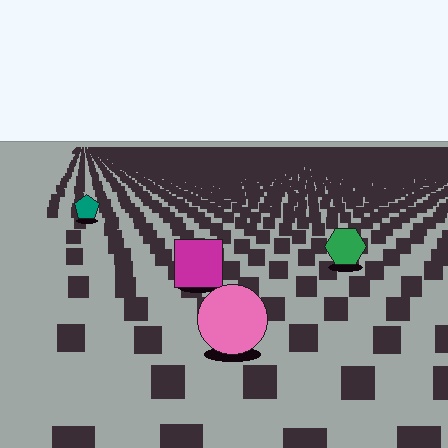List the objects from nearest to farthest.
From nearest to farthest: the pink circle, the magenta square, the green hexagon, the teal pentagon.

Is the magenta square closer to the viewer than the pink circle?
No. The pink circle is closer — you can tell from the texture gradient: the ground texture is coarser near it.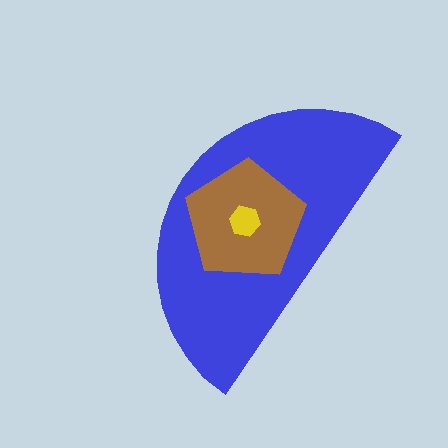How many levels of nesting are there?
3.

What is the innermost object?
The yellow hexagon.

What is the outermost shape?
The blue semicircle.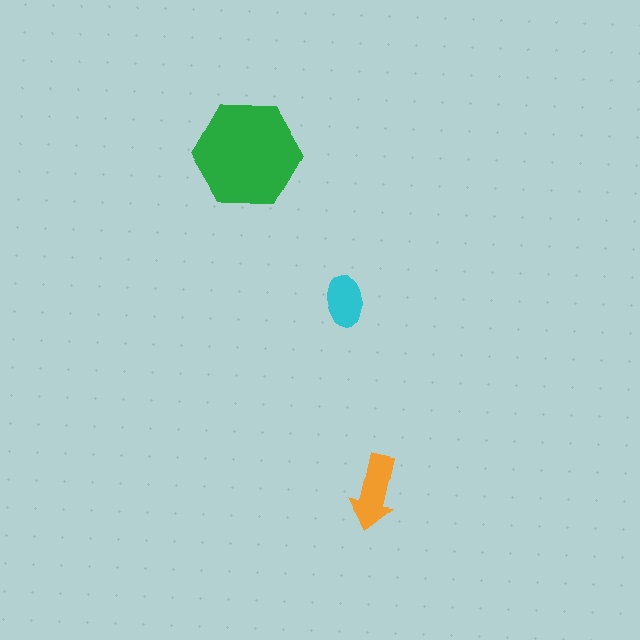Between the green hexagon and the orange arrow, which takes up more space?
The green hexagon.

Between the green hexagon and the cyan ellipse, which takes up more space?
The green hexagon.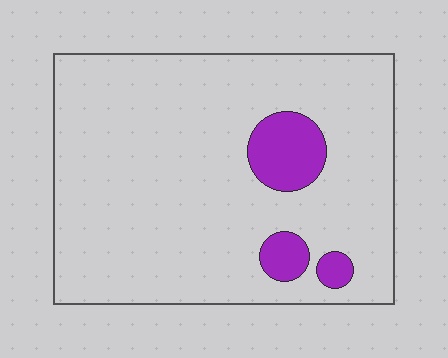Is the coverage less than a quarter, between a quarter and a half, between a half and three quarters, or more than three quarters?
Less than a quarter.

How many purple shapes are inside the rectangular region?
3.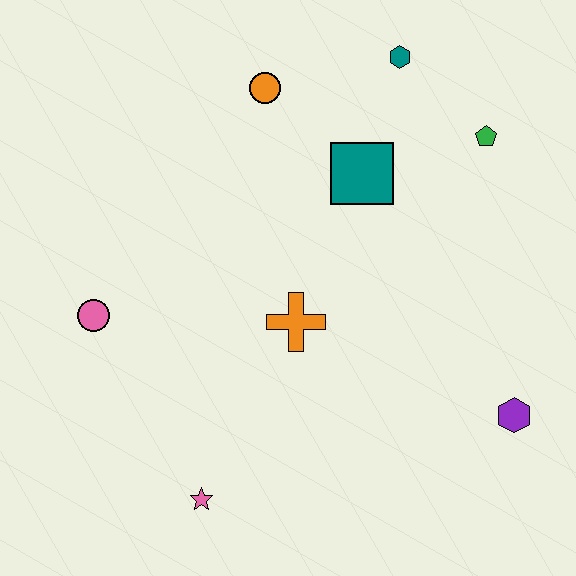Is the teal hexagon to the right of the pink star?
Yes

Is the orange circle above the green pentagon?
Yes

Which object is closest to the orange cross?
The teal square is closest to the orange cross.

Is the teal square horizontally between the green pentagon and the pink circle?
Yes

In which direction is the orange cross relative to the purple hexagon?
The orange cross is to the left of the purple hexagon.